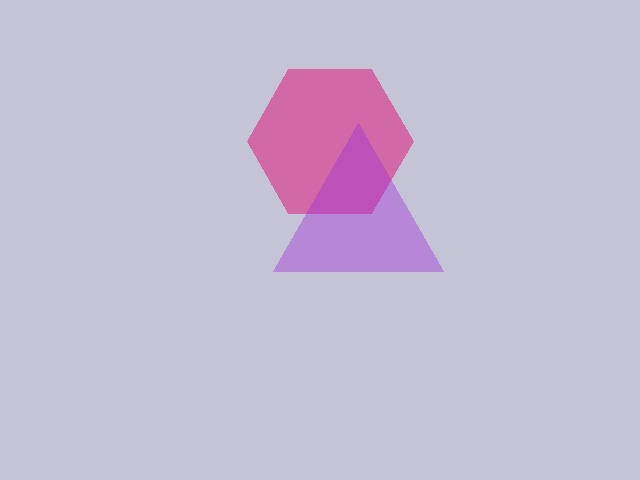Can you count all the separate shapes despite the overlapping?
Yes, there are 2 separate shapes.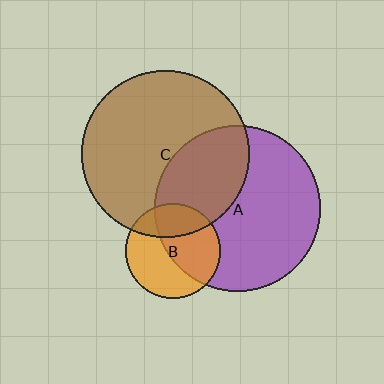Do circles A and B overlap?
Yes.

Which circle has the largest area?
Circle C (brown).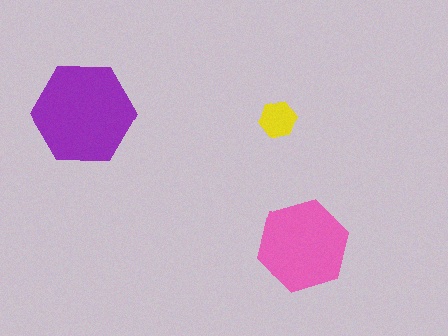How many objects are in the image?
There are 3 objects in the image.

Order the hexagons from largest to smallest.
the purple one, the pink one, the yellow one.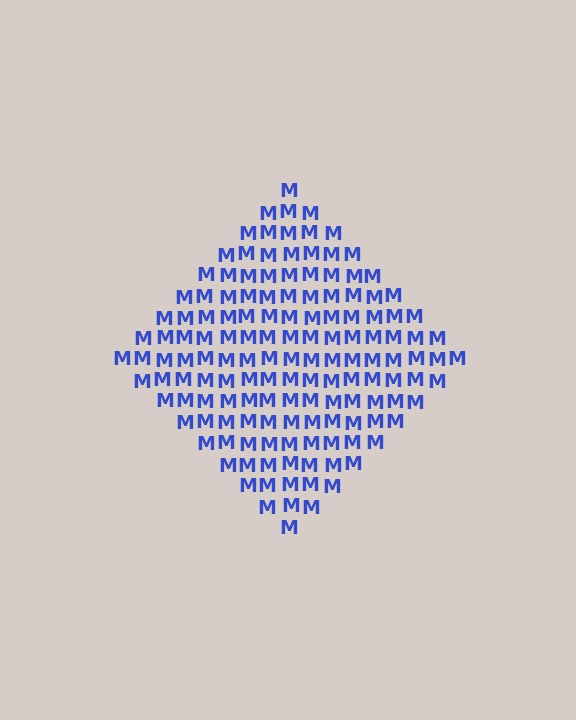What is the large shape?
The large shape is a diamond.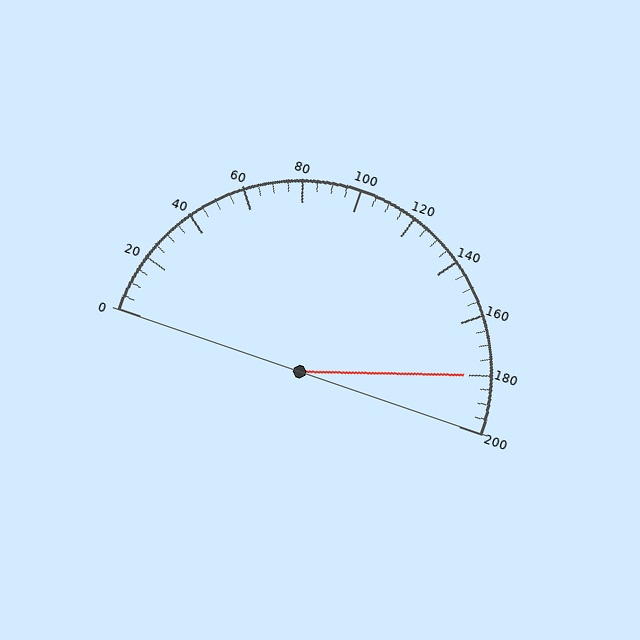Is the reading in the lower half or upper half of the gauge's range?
The reading is in the upper half of the range (0 to 200).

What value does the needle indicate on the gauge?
The needle indicates approximately 180.